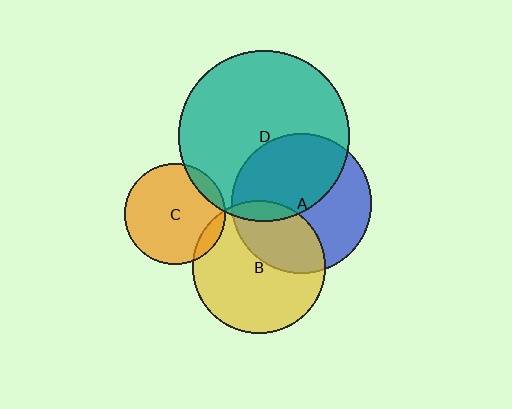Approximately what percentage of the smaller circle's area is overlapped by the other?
Approximately 35%.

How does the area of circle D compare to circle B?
Approximately 1.7 times.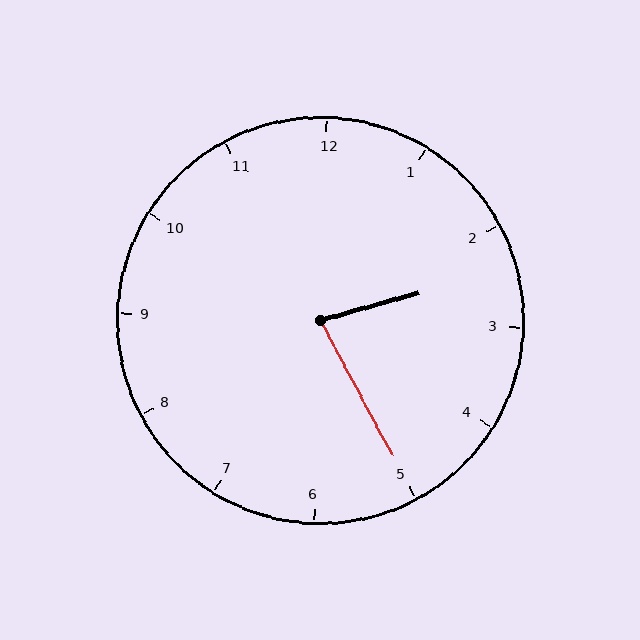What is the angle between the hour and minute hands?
Approximately 78 degrees.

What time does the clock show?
2:25.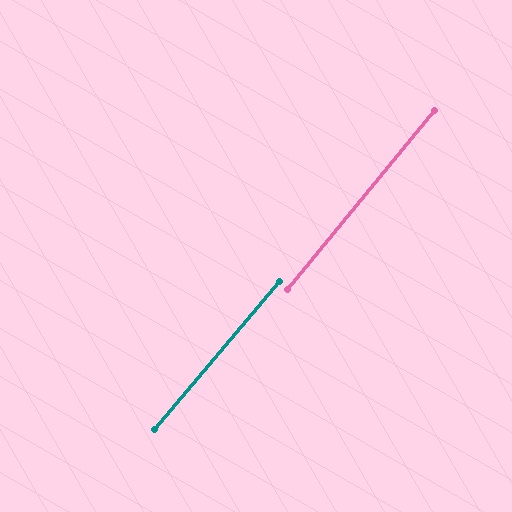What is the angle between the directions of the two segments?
Approximately 0 degrees.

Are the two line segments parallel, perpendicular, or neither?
Parallel — their directions differ by only 0.5°.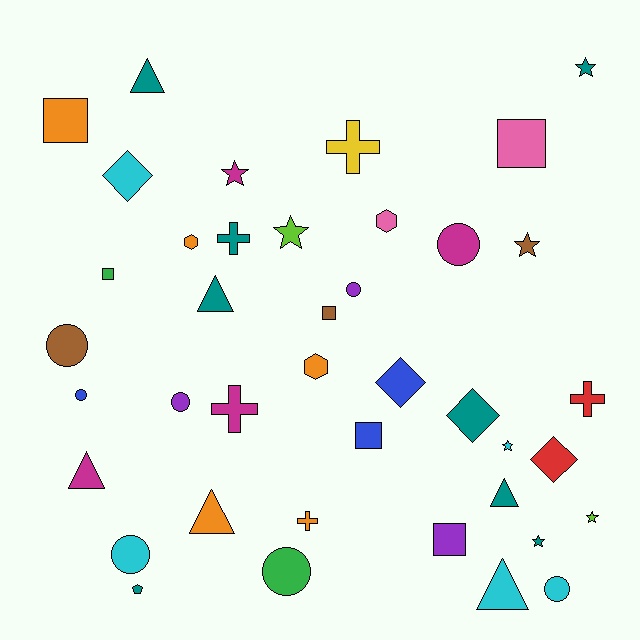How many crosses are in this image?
There are 5 crosses.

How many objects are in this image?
There are 40 objects.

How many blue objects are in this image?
There are 3 blue objects.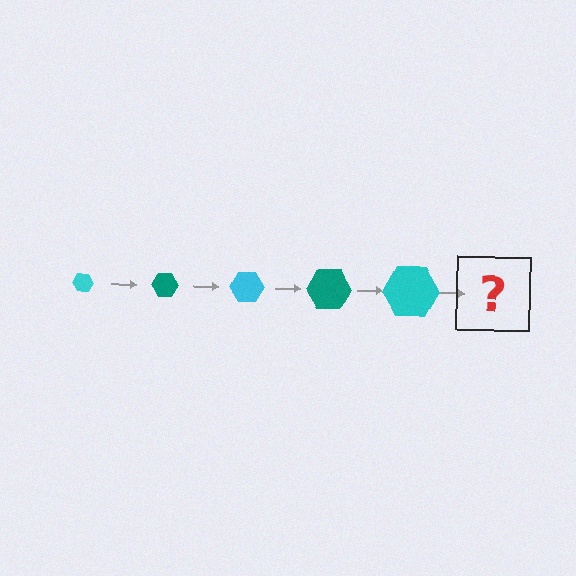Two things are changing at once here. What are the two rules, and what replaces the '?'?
The two rules are that the hexagon grows larger each step and the color cycles through cyan and teal. The '?' should be a teal hexagon, larger than the previous one.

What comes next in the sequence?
The next element should be a teal hexagon, larger than the previous one.